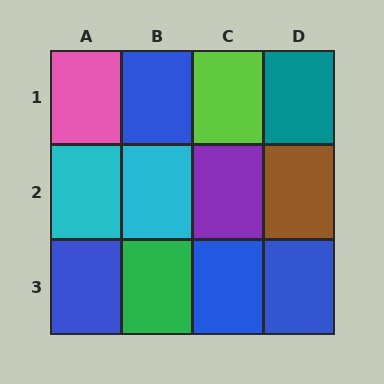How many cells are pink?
1 cell is pink.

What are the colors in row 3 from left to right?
Blue, green, blue, blue.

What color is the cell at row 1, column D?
Teal.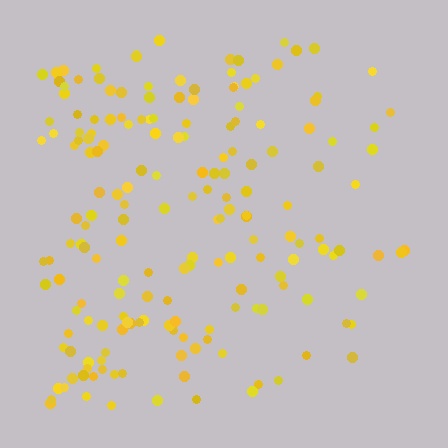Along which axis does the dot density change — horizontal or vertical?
Horizontal.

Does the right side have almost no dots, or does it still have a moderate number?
Still a moderate number, just noticeably fewer than the left.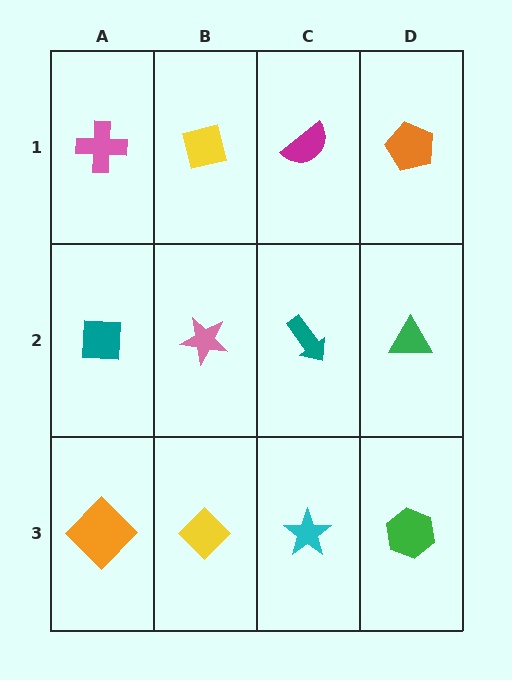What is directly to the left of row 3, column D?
A cyan star.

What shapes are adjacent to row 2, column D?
An orange pentagon (row 1, column D), a green hexagon (row 3, column D), a teal arrow (row 2, column C).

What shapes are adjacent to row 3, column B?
A pink star (row 2, column B), an orange diamond (row 3, column A), a cyan star (row 3, column C).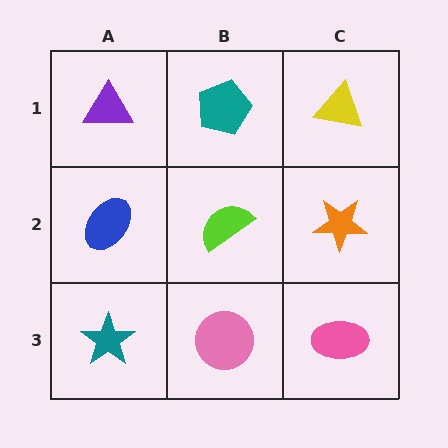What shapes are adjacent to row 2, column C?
A yellow triangle (row 1, column C), a pink ellipse (row 3, column C), a lime semicircle (row 2, column B).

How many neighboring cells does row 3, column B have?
3.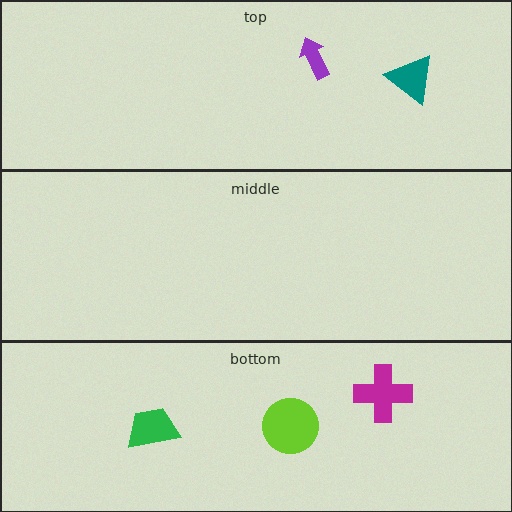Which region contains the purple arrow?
The top region.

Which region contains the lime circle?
The bottom region.